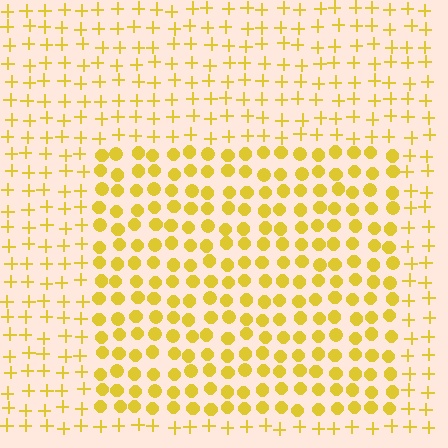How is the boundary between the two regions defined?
The boundary is defined by a change in element shape: circles inside vs. plus signs outside. All elements share the same color and spacing.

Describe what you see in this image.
The image is filled with small yellow elements arranged in a uniform grid. A rectangle-shaped region contains circles, while the surrounding area contains plus signs. The boundary is defined purely by the change in element shape.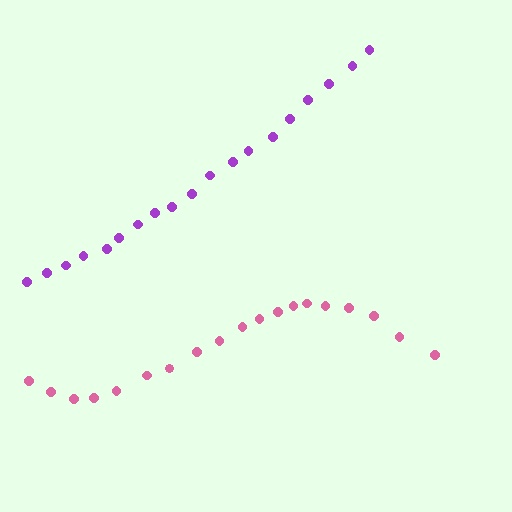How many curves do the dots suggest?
There are 2 distinct paths.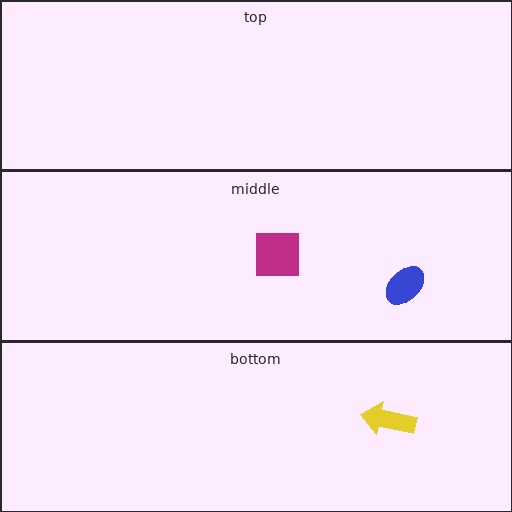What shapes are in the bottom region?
The yellow arrow.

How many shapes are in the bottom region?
1.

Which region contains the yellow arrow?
The bottom region.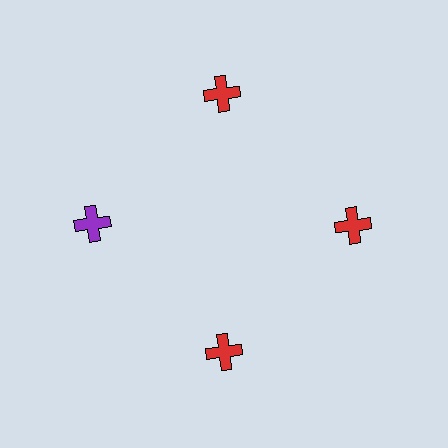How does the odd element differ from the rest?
It has a different color: purple instead of red.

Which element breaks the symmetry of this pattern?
The purple cross at roughly the 9 o'clock position breaks the symmetry. All other shapes are red crosses.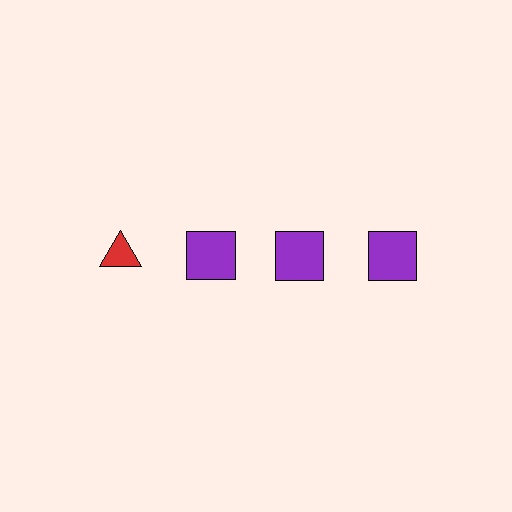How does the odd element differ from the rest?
It differs in both color (red instead of purple) and shape (triangle instead of square).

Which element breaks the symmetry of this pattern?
The red triangle in the top row, leftmost column breaks the symmetry. All other shapes are purple squares.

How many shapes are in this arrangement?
There are 4 shapes arranged in a grid pattern.